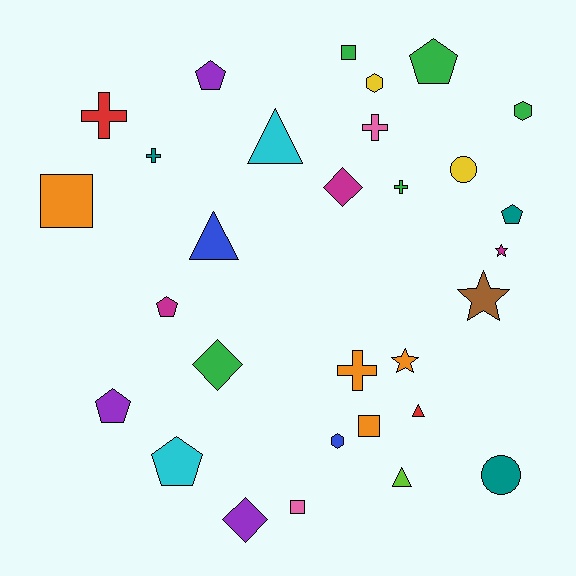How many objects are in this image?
There are 30 objects.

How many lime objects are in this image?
There is 1 lime object.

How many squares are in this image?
There are 4 squares.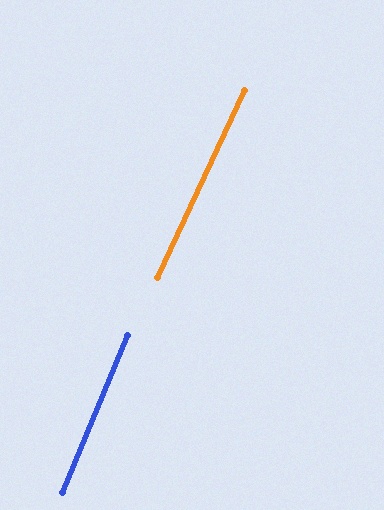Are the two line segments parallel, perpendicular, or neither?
Parallel — their directions differ by only 1.9°.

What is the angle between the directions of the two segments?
Approximately 2 degrees.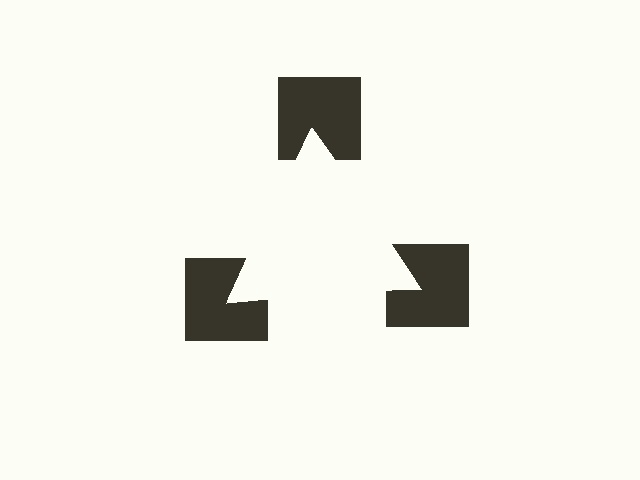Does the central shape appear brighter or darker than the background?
It typically appears slightly brighter than the background, even though no actual brightness change is drawn.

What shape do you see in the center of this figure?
An illusory triangle — its edges are inferred from the aligned wedge cuts in the notched squares, not physically drawn.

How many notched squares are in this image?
There are 3 — one at each vertex of the illusory triangle.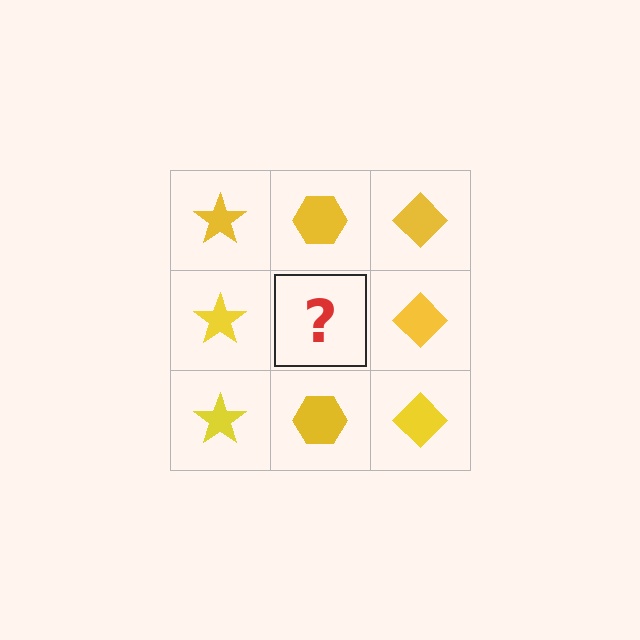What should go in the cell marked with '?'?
The missing cell should contain a yellow hexagon.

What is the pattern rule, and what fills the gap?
The rule is that each column has a consistent shape. The gap should be filled with a yellow hexagon.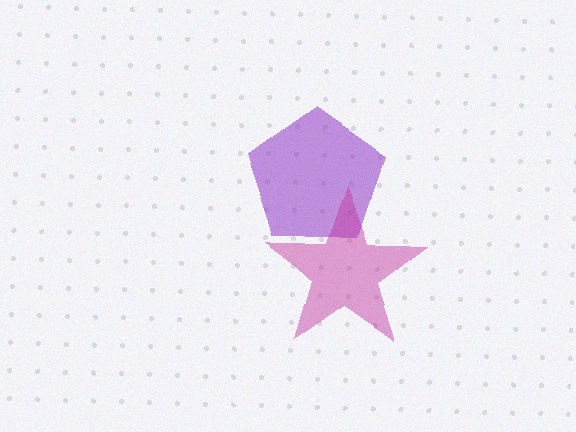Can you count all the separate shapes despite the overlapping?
Yes, there are 2 separate shapes.